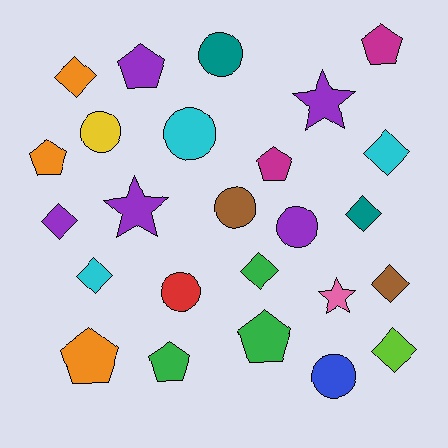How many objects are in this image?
There are 25 objects.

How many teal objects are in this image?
There are 2 teal objects.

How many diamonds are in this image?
There are 8 diamonds.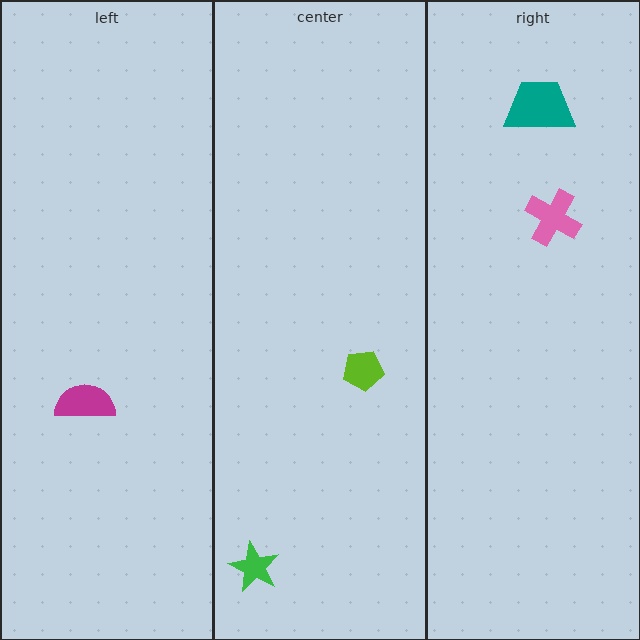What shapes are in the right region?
The pink cross, the teal trapezoid.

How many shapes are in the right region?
2.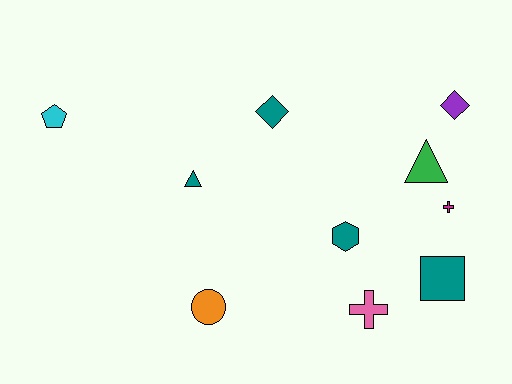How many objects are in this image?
There are 10 objects.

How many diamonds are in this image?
There are 2 diamonds.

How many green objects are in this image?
There is 1 green object.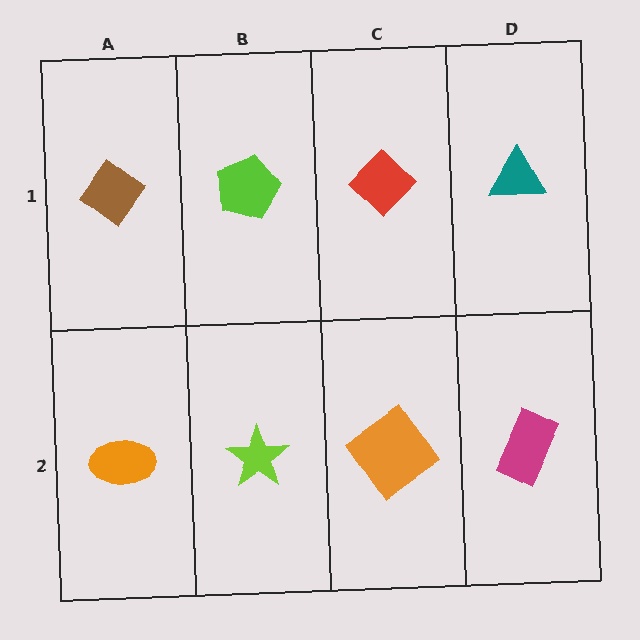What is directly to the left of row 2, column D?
An orange diamond.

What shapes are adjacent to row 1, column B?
A lime star (row 2, column B), a brown diamond (row 1, column A), a red diamond (row 1, column C).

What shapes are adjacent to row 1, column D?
A magenta rectangle (row 2, column D), a red diamond (row 1, column C).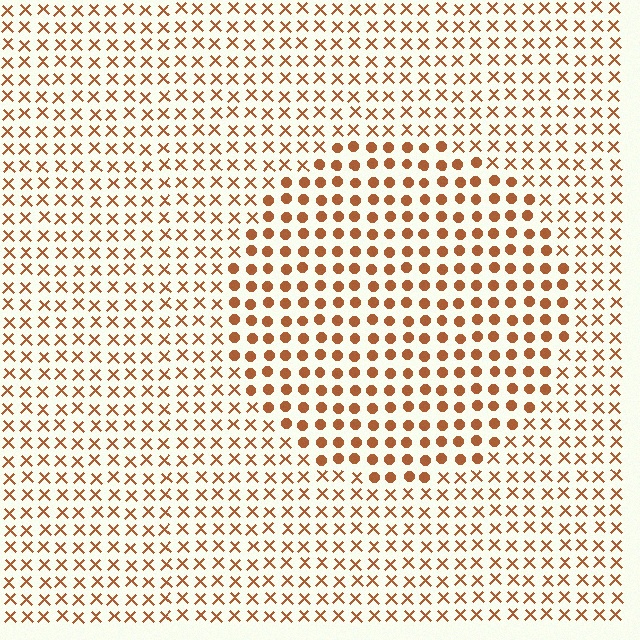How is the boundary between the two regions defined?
The boundary is defined by a change in element shape: circles inside vs. X marks outside. All elements share the same color and spacing.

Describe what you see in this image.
The image is filled with small brown elements arranged in a uniform grid. A circle-shaped region contains circles, while the surrounding area contains X marks. The boundary is defined purely by the change in element shape.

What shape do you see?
I see a circle.